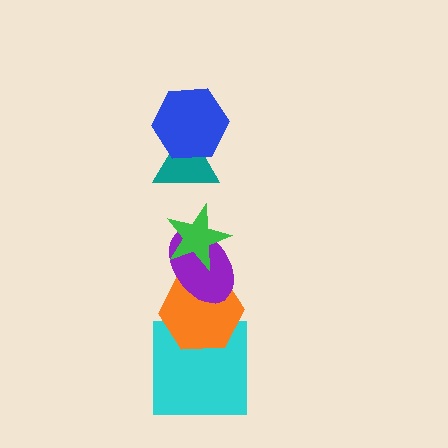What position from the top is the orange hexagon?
The orange hexagon is 5th from the top.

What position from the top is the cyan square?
The cyan square is 6th from the top.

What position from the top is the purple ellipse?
The purple ellipse is 4th from the top.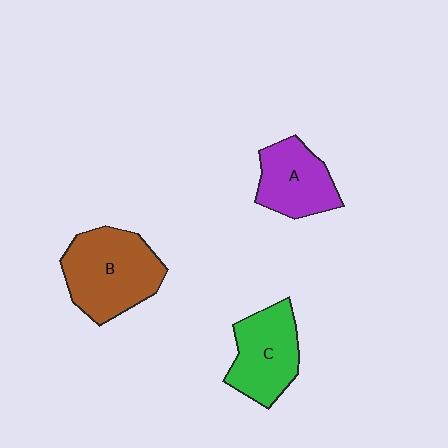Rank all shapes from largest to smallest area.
From largest to smallest: B (brown), C (green), A (purple).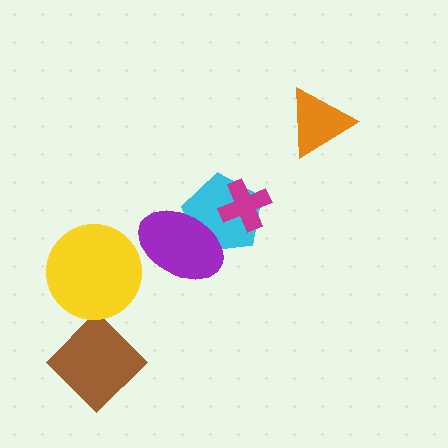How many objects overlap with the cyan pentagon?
2 objects overlap with the cyan pentagon.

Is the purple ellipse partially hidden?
No, no other shape covers it.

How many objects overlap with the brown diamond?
0 objects overlap with the brown diamond.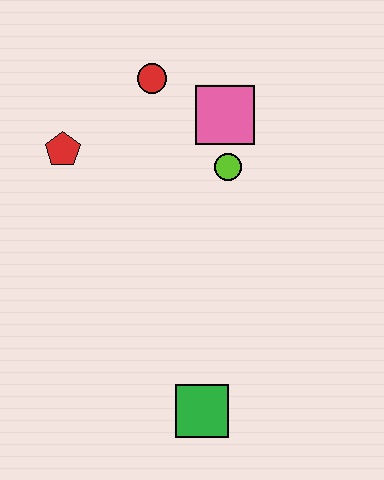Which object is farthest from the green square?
The red circle is farthest from the green square.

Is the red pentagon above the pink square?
No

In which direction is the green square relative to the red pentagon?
The green square is below the red pentagon.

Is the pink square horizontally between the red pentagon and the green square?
No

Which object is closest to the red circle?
The pink square is closest to the red circle.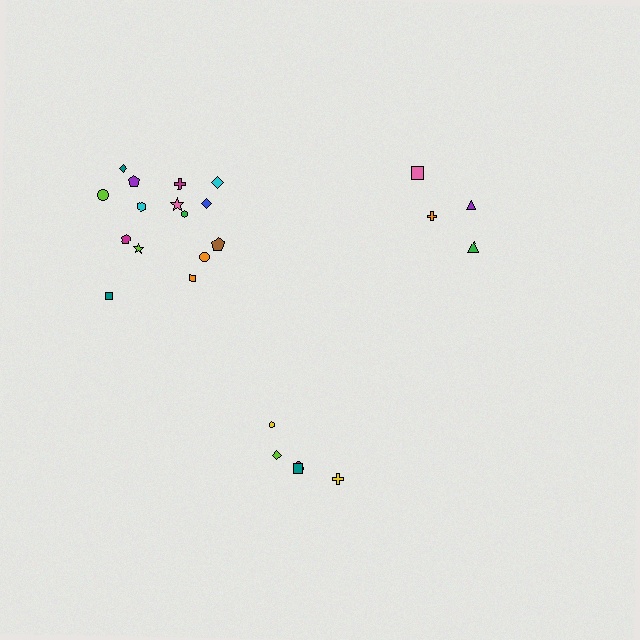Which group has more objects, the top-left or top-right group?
The top-left group.